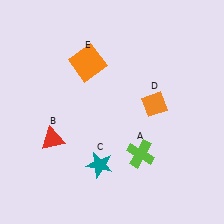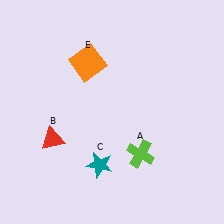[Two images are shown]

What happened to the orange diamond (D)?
The orange diamond (D) was removed in Image 2. It was in the top-right area of Image 1.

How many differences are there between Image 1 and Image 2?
There is 1 difference between the two images.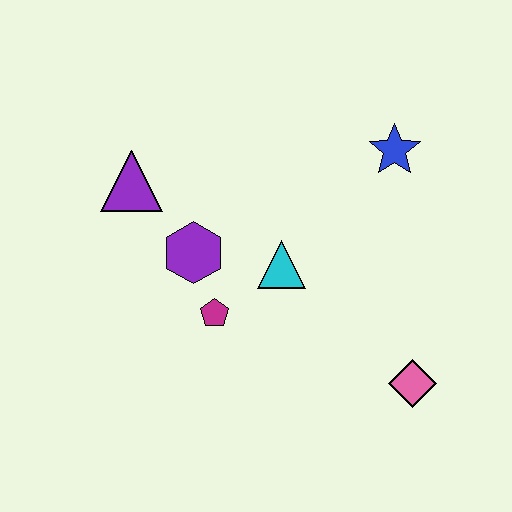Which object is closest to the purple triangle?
The purple hexagon is closest to the purple triangle.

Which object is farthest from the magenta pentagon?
The blue star is farthest from the magenta pentagon.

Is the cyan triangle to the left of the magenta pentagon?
No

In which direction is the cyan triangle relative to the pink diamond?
The cyan triangle is to the left of the pink diamond.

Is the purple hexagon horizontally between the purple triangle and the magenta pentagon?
Yes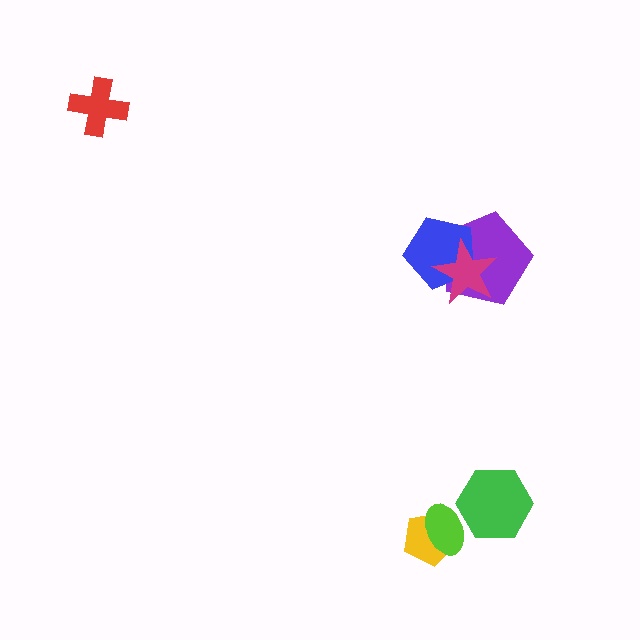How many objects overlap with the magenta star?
2 objects overlap with the magenta star.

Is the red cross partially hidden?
No, no other shape covers it.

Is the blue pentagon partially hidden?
Yes, it is partially covered by another shape.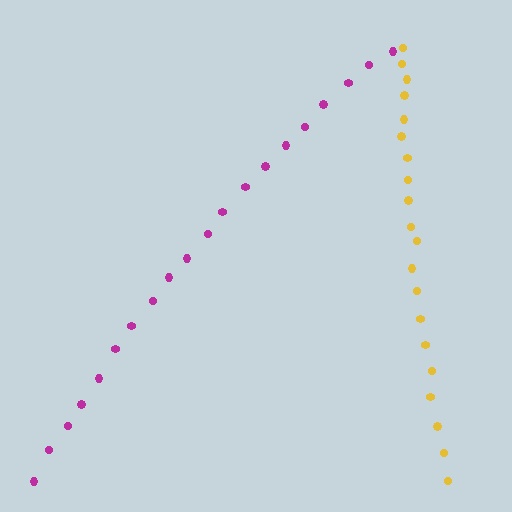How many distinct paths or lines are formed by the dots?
There are 2 distinct paths.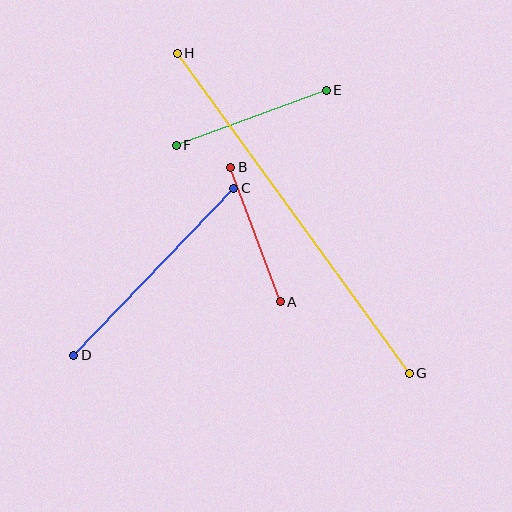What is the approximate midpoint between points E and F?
The midpoint is at approximately (251, 118) pixels.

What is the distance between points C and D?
The distance is approximately 231 pixels.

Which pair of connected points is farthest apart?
Points G and H are farthest apart.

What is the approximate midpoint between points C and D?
The midpoint is at approximately (154, 272) pixels.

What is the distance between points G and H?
The distance is approximately 395 pixels.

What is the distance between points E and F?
The distance is approximately 160 pixels.